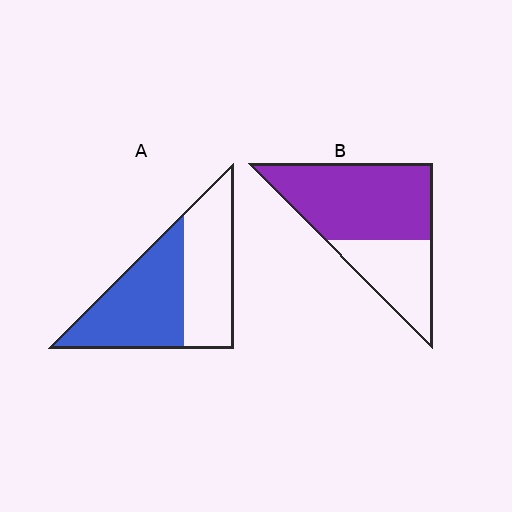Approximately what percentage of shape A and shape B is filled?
A is approximately 55% and B is approximately 65%.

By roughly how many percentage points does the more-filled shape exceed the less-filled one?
By roughly 10 percentage points (B over A).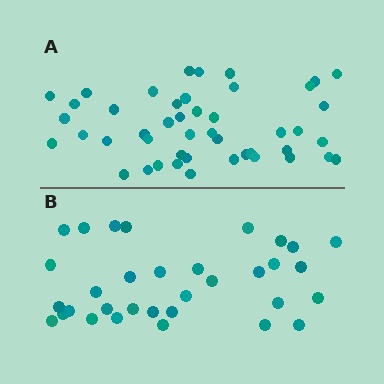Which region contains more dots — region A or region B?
Region A (the top region) has more dots.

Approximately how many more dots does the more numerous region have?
Region A has approximately 15 more dots than region B.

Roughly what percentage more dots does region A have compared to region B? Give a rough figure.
About 40% more.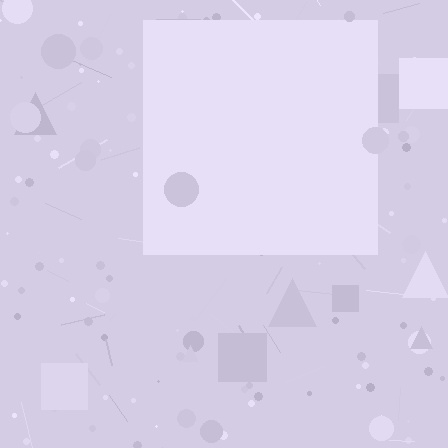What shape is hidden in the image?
A square is hidden in the image.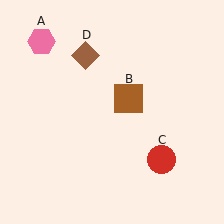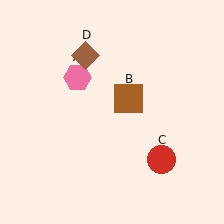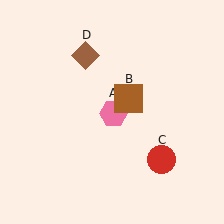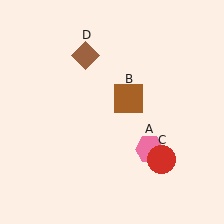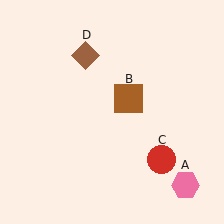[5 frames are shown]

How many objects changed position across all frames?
1 object changed position: pink hexagon (object A).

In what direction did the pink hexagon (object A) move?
The pink hexagon (object A) moved down and to the right.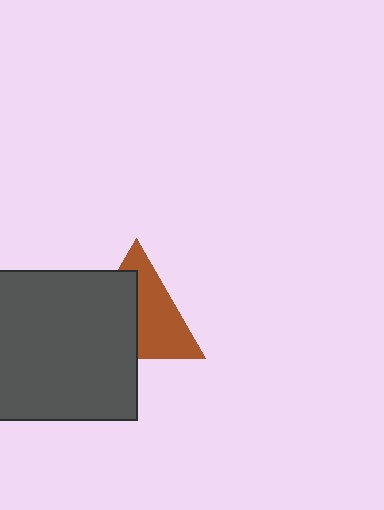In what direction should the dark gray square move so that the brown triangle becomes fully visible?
The dark gray square should move left. That is the shortest direction to clear the overlap and leave the brown triangle fully visible.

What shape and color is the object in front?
The object in front is a dark gray square.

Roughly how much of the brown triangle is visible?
About half of it is visible (roughly 52%).